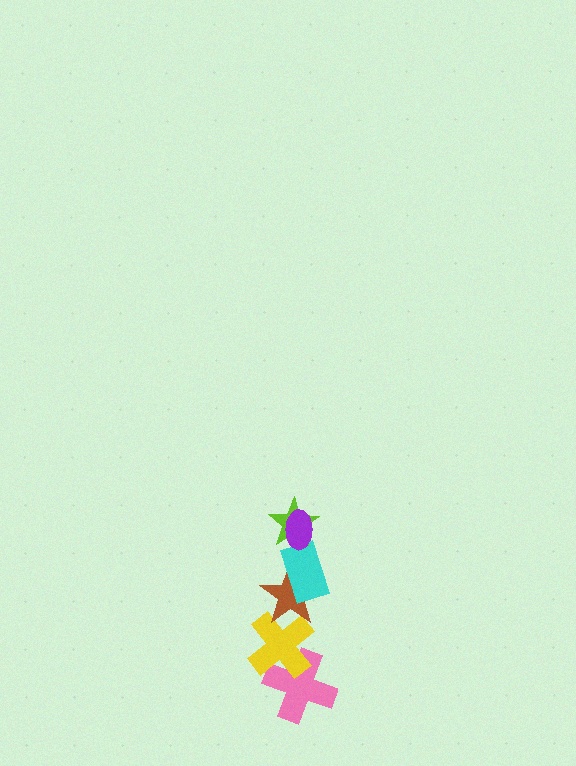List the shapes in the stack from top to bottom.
From top to bottom: the purple ellipse, the lime star, the cyan rectangle, the brown star, the yellow cross, the pink cross.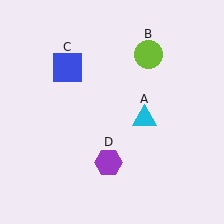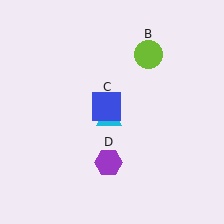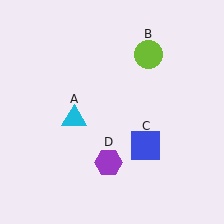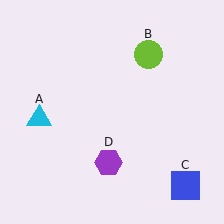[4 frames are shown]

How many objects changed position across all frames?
2 objects changed position: cyan triangle (object A), blue square (object C).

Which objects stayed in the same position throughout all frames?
Lime circle (object B) and purple hexagon (object D) remained stationary.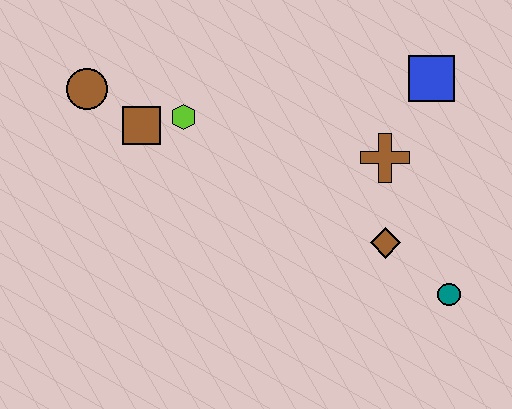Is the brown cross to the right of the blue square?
No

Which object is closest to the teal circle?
The brown diamond is closest to the teal circle.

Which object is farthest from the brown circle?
The teal circle is farthest from the brown circle.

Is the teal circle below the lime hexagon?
Yes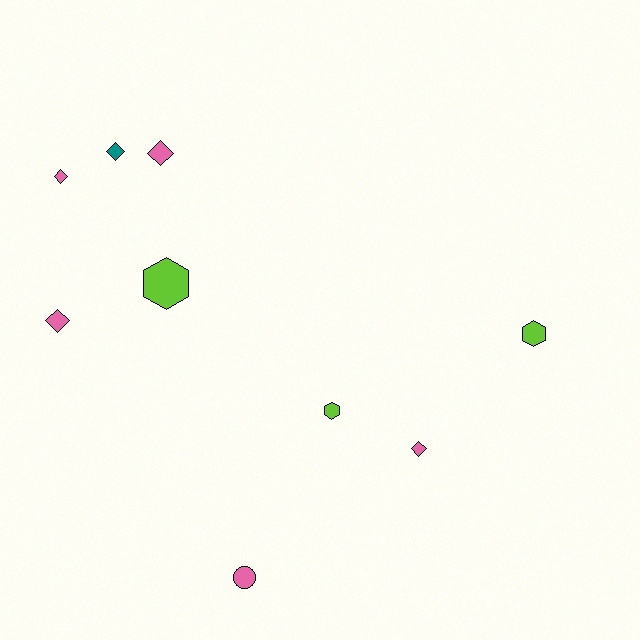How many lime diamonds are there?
There are no lime diamonds.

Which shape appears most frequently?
Diamond, with 5 objects.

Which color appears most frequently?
Pink, with 5 objects.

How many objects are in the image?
There are 9 objects.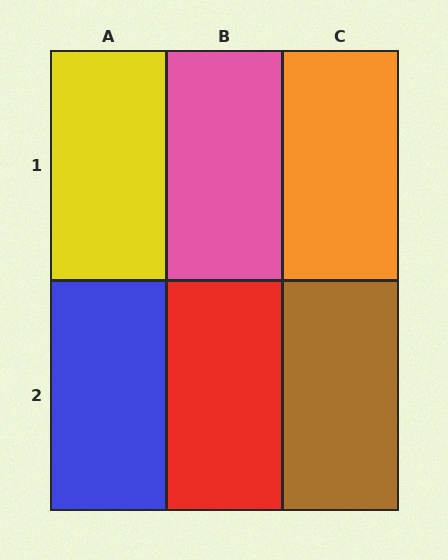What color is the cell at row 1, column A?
Yellow.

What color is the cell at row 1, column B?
Pink.